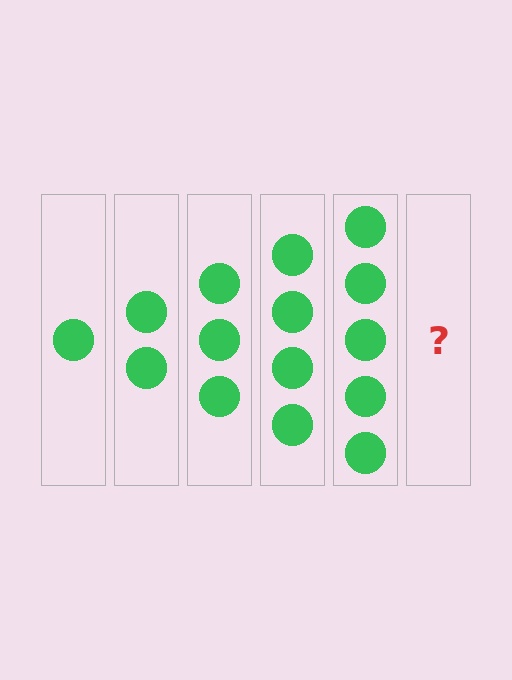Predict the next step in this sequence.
The next step is 6 circles.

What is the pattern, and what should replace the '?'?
The pattern is that each step adds one more circle. The '?' should be 6 circles.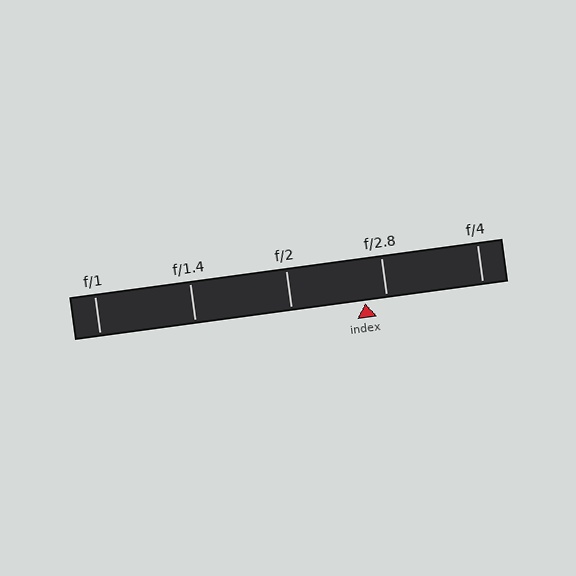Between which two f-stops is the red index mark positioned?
The index mark is between f/2 and f/2.8.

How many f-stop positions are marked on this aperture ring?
There are 5 f-stop positions marked.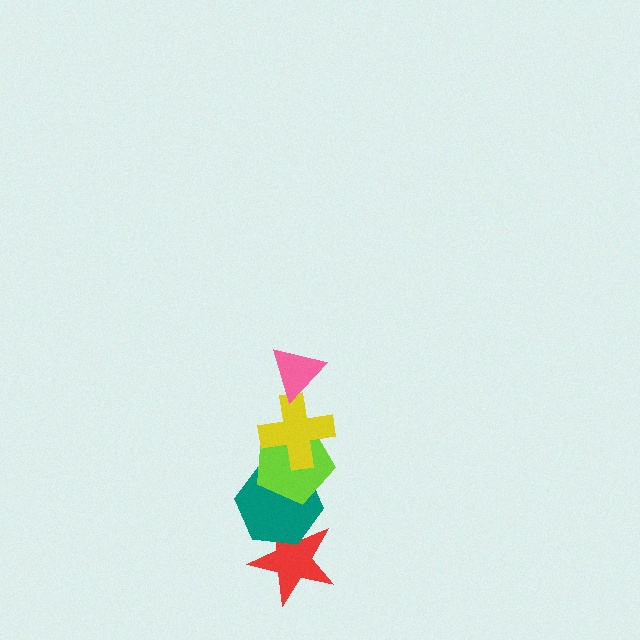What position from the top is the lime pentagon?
The lime pentagon is 3rd from the top.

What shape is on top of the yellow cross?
The pink triangle is on top of the yellow cross.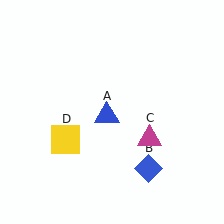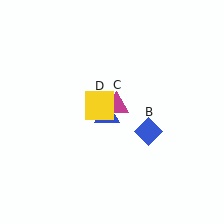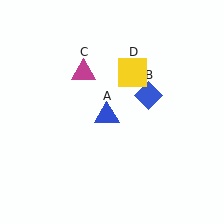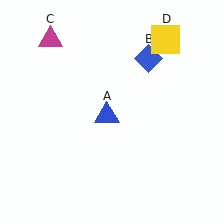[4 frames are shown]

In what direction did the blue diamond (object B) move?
The blue diamond (object B) moved up.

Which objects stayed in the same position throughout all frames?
Blue triangle (object A) remained stationary.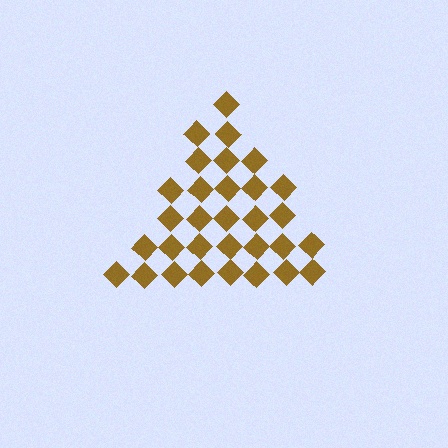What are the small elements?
The small elements are diamonds.